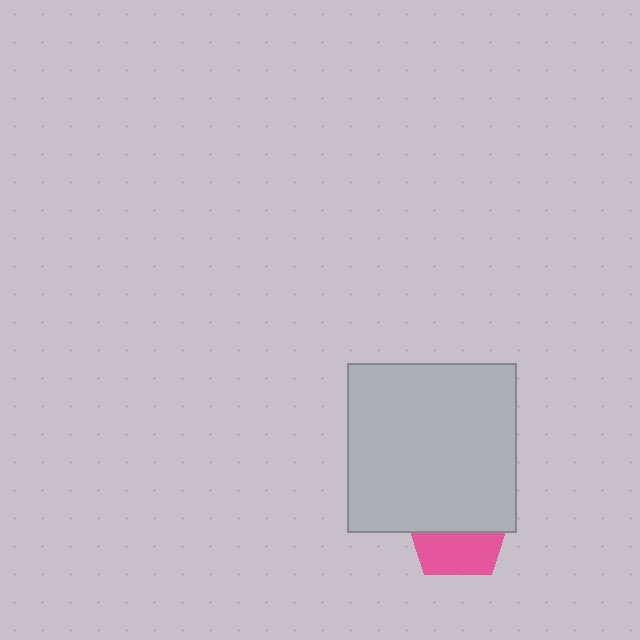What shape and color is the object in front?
The object in front is a light gray square.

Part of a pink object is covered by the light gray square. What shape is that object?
It is a pentagon.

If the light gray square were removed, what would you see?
You would see the complete pink pentagon.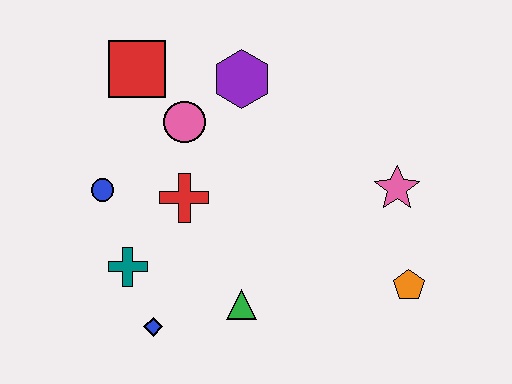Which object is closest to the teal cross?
The blue diamond is closest to the teal cross.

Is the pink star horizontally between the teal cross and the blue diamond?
No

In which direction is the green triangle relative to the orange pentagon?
The green triangle is to the left of the orange pentagon.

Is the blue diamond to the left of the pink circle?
Yes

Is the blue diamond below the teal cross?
Yes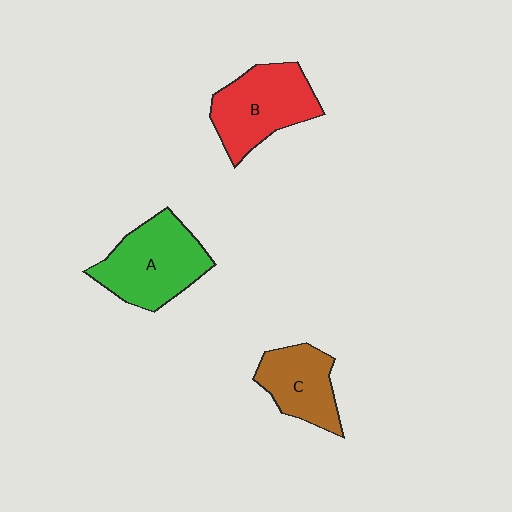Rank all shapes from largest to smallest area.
From largest to smallest: A (green), B (red), C (brown).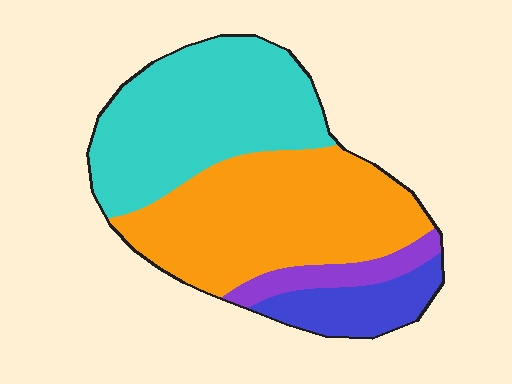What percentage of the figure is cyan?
Cyan takes up between a quarter and a half of the figure.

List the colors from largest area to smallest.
From largest to smallest: orange, cyan, blue, purple.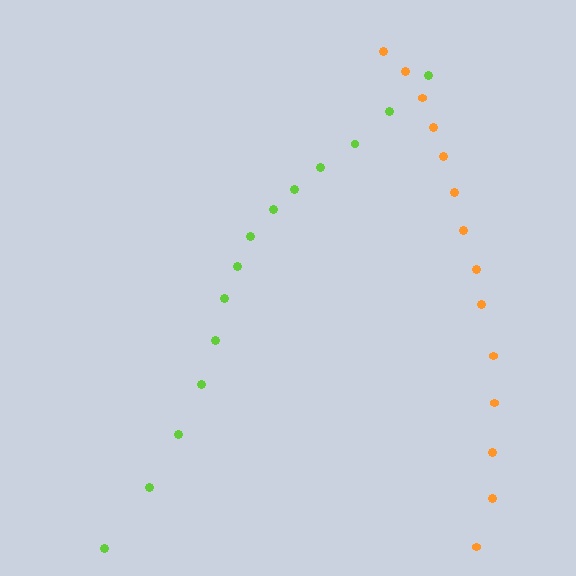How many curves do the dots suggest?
There are 2 distinct paths.